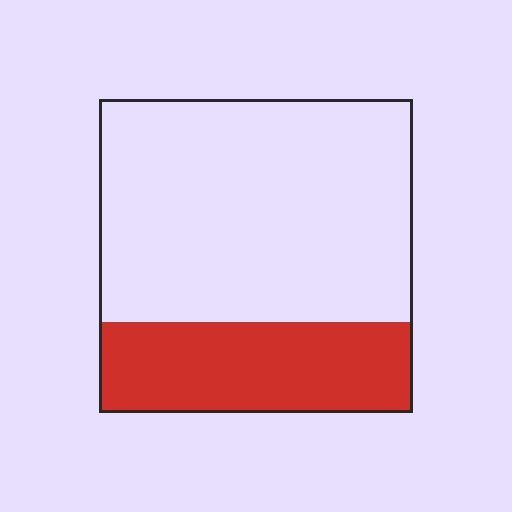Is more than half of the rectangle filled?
No.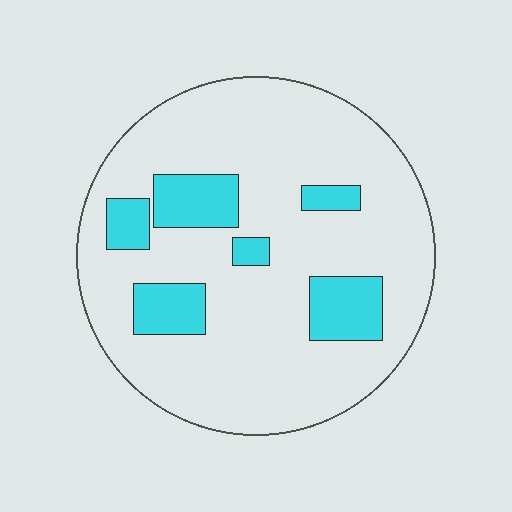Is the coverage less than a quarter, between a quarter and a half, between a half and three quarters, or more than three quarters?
Less than a quarter.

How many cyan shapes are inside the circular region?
6.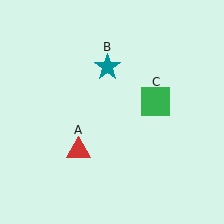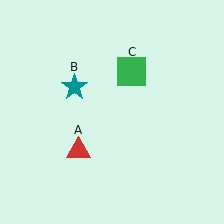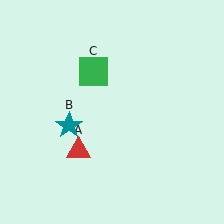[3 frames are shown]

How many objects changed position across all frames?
2 objects changed position: teal star (object B), green square (object C).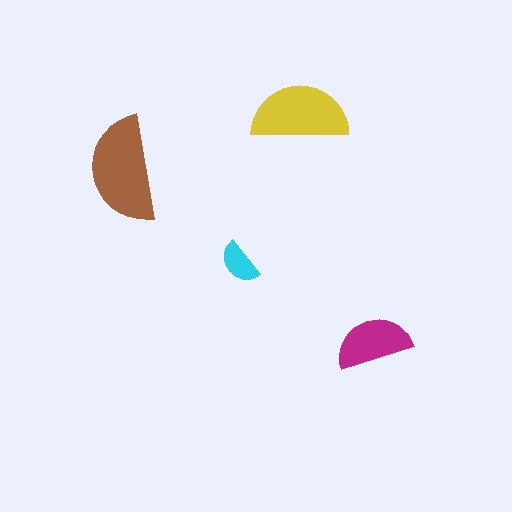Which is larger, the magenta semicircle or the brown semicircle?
The brown one.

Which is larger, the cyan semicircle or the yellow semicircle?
The yellow one.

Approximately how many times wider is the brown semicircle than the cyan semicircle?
About 2.5 times wider.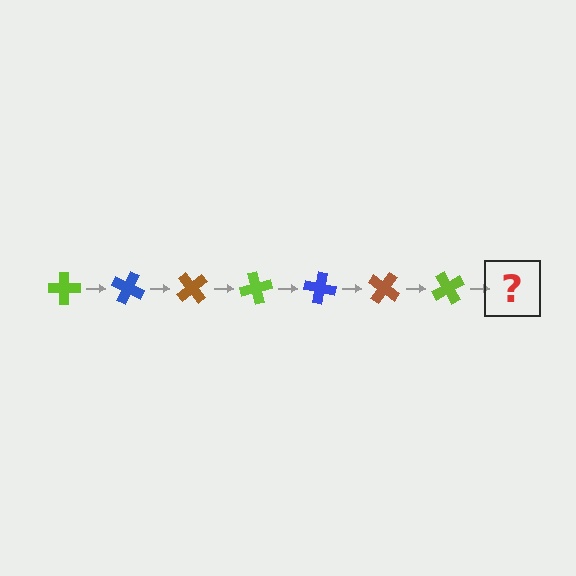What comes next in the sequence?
The next element should be a blue cross, rotated 175 degrees from the start.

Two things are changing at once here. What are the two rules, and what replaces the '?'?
The two rules are that it rotates 25 degrees each step and the color cycles through lime, blue, and brown. The '?' should be a blue cross, rotated 175 degrees from the start.